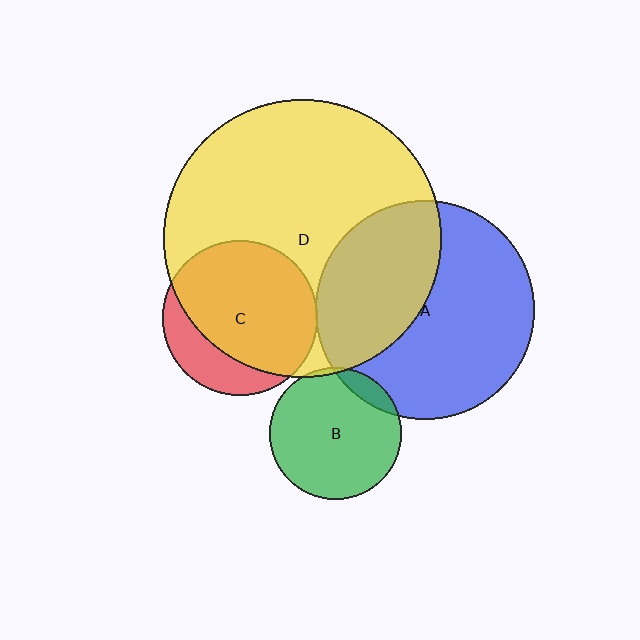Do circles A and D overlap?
Yes.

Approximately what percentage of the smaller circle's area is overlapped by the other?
Approximately 40%.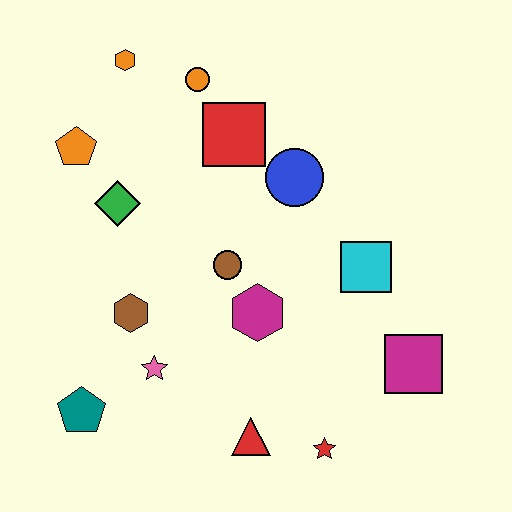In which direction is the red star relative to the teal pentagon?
The red star is to the right of the teal pentagon.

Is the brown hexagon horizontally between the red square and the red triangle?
No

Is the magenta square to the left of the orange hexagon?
No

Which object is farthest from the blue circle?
The teal pentagon is farthest from the blue circle.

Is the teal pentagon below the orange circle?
Yes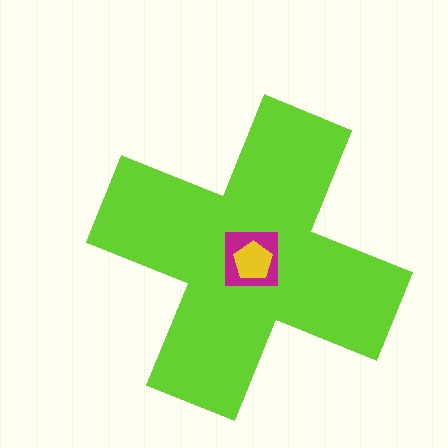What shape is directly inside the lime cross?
The magenta square.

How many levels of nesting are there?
3.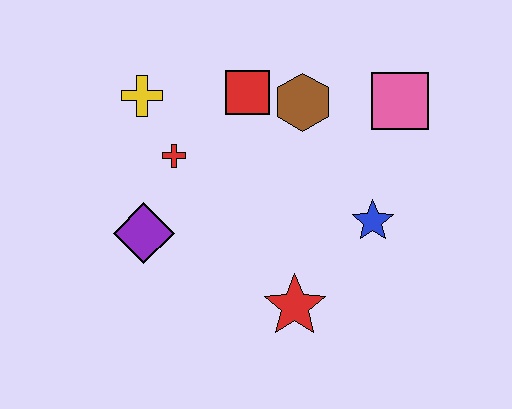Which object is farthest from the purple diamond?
The pink square is farthest from the purple diamond.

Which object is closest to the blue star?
The red star is closest to the blue star.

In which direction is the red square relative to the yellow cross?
The red square is to the right of the yellow cross.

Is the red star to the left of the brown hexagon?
Yes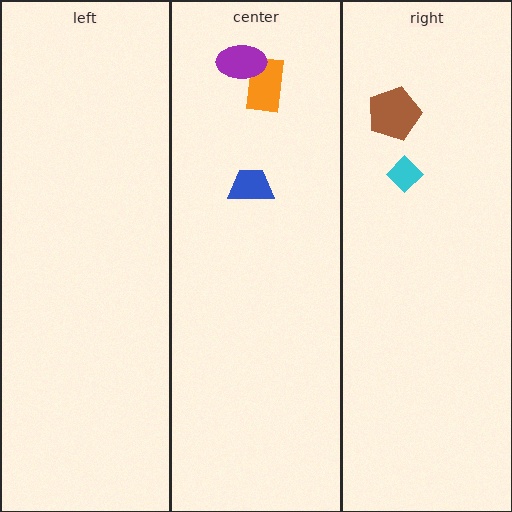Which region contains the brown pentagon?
The right region.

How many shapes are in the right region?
2.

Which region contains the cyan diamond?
The right region.